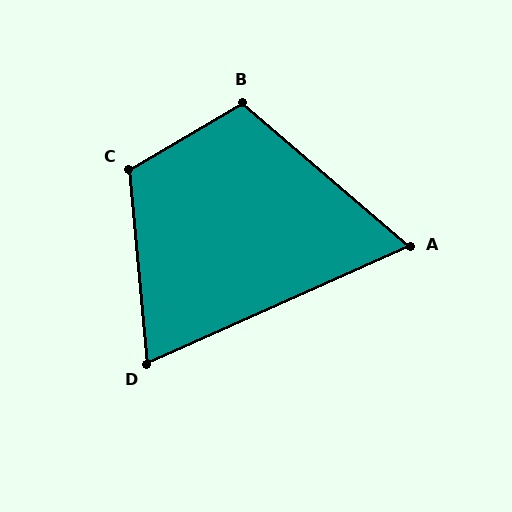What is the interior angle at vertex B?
Approximately 109 degrees (obtuse).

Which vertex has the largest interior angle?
C, at approximately 115 degrees.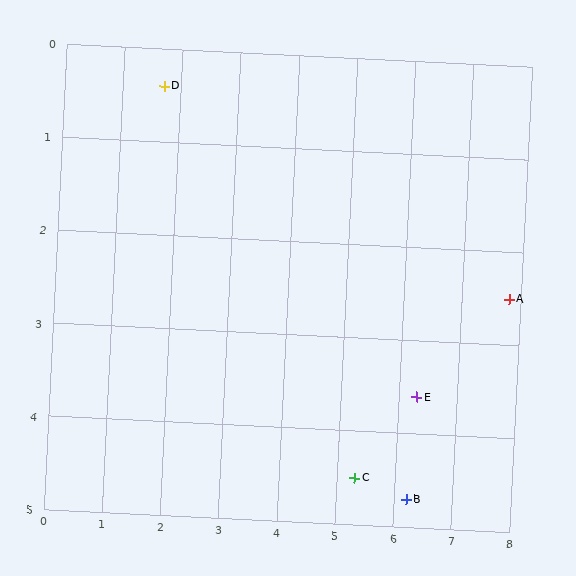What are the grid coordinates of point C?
Point C is at approximately (5.3, 4.5).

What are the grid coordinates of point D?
Point D is at approximately (1.7, 0.4).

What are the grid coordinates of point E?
Point E is at approximately (6.3, 3.6).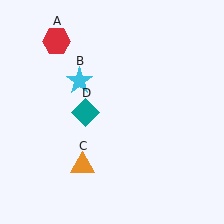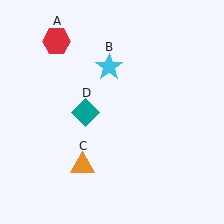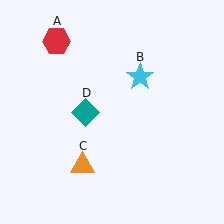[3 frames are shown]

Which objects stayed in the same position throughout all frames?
Red hexagon (object A) and orange triangle (object C) and teal diamond (object D) remained stationary.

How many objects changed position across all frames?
1 object changed position: cyan star (object B).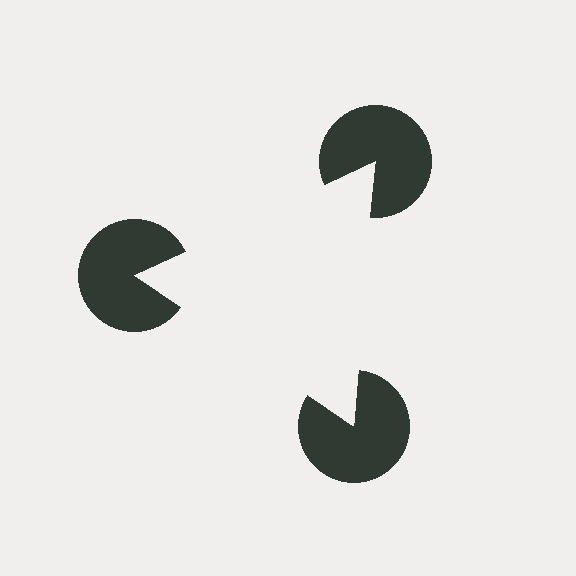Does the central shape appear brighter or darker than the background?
It typically appears slightly brighter than the background, even though no actual brightness change is drawn.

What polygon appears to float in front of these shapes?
An illusory triangle — its edges are inferred from the aligned wedge cuts in the pac-man discs, not physically drawn.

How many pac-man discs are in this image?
There are 3 — one at each vertex of the illusory triangle.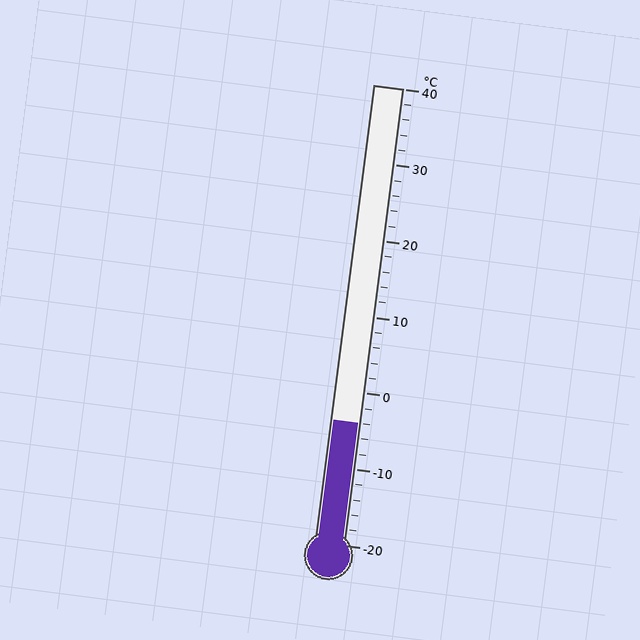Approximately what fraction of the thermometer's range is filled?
The thermometer is filled to approximately 25% of its range.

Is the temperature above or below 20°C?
The temperature is below 20°C.